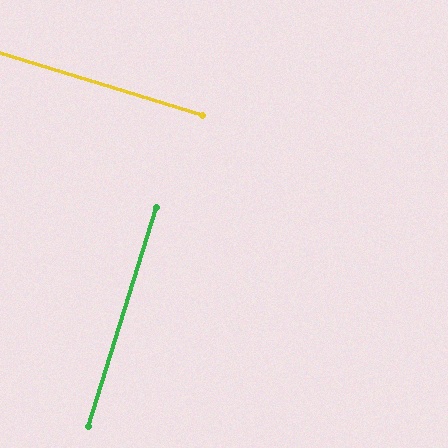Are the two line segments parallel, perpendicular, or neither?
Perpendicular — they meet at approximately 90°.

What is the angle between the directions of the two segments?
Approximately 90 degrees.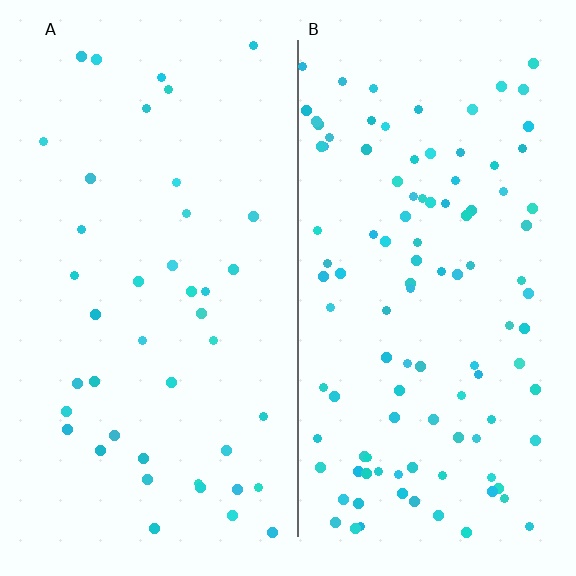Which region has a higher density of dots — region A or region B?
B (the right).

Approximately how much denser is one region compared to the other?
Approximately 2.6× — region B over region A.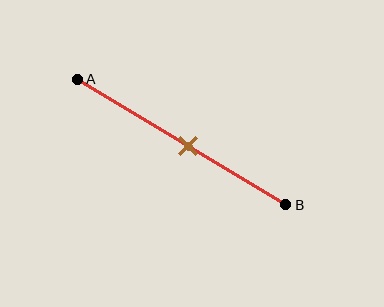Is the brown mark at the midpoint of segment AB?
No, the mark is at about 55% from A, not at the 50% midpoint.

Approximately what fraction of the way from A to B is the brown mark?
The brown mark is approximately 55% of the way from A to B.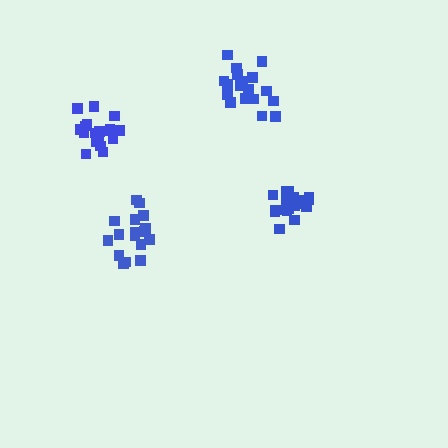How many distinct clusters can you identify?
There are 4 distinct clusters.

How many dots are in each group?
Group 1: 20 dots, Group 2: 17 dots, Group 3: 19 dots, Group 4: 21 dots (77 total).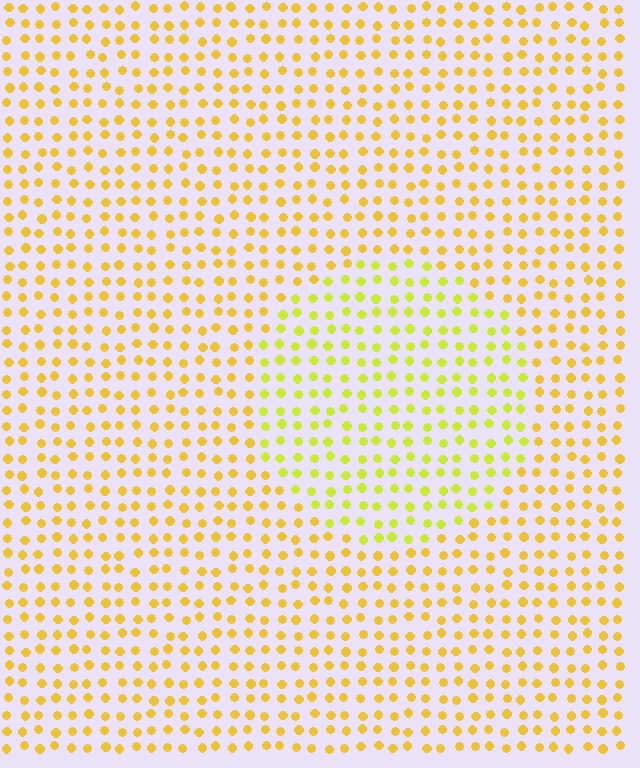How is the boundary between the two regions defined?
The boundary is defined purely by a slight shift in hue (about 26 degrees). Spacing, size, and orientation are identical on both sides.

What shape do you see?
I see a circle.